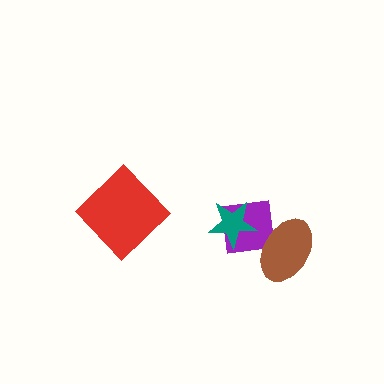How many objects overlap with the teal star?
1 object overlaps with the teal star.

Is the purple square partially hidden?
Yes, it is partially covered by another shape.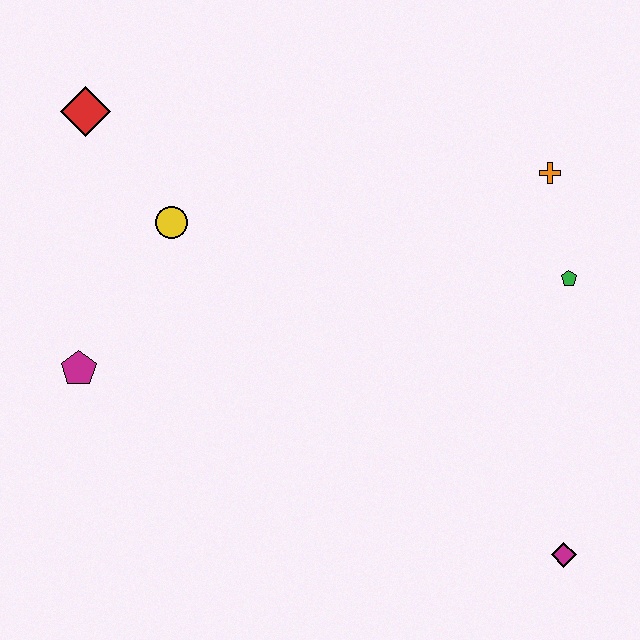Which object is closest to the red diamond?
The yellow circle is closest to the red diamond.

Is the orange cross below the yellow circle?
No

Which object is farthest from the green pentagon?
The red diamond is farthest from the green pentagon.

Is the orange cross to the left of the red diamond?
No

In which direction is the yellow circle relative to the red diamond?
The yellow circle is below the red diamond.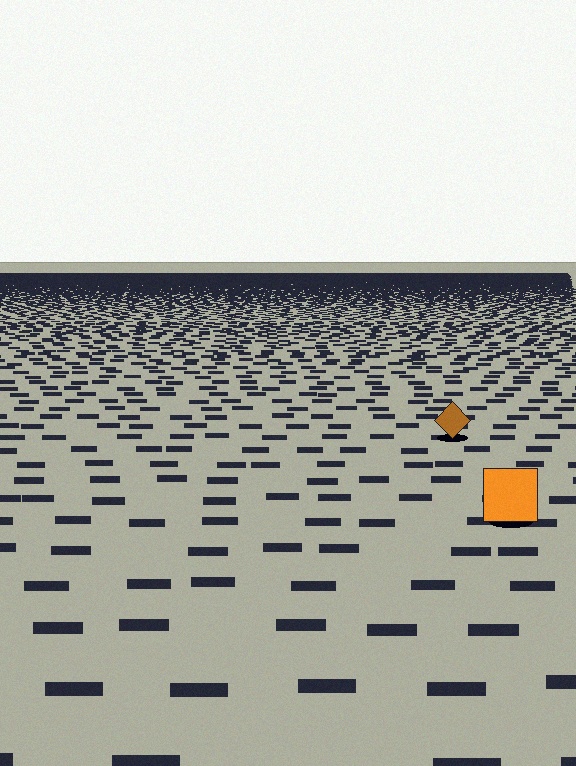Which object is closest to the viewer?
The orange square is closest. The texture marks near it are larger and more spread out.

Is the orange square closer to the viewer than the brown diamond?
Yes. The orange square is closer — you can tell from the texture gradient: the ground texture is coarser near it.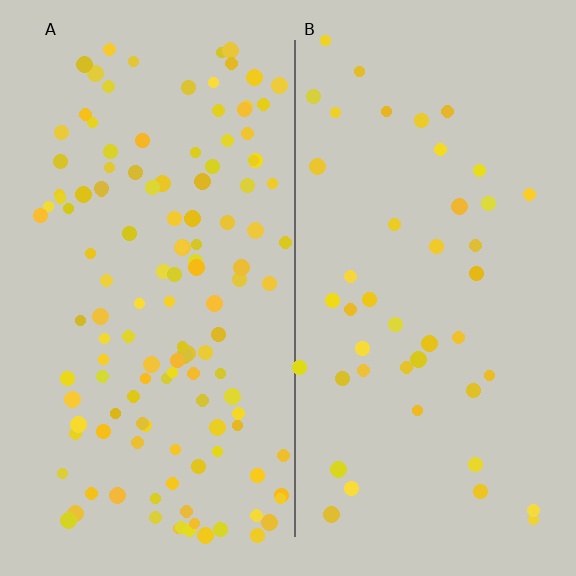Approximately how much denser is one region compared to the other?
Approximately 2.9× — region A over region B.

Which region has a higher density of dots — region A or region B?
A (the left).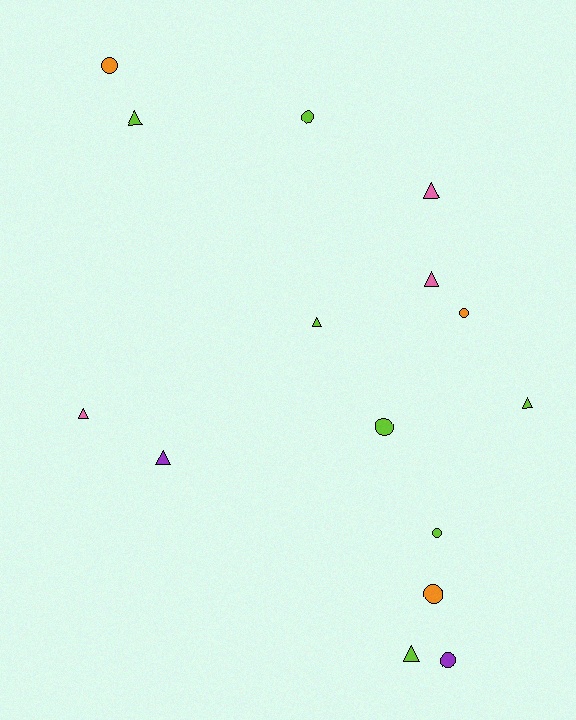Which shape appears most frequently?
Triangle, with 8 objects.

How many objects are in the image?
There are 15 objects.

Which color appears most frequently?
Lime, with 7 objects.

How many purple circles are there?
There is 1 purple circle.